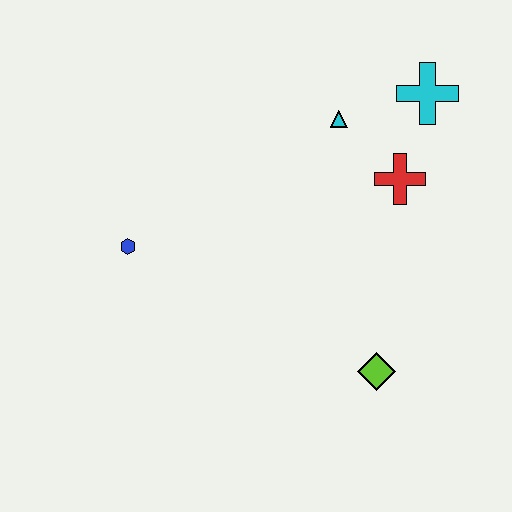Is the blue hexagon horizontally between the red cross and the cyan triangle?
No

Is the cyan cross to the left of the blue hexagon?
No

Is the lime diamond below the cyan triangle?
Yes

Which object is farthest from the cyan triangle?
The lime diamond is farthest from the cyan triangle.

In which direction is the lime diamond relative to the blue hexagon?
The lime diamond is to the right of the blue hexagon.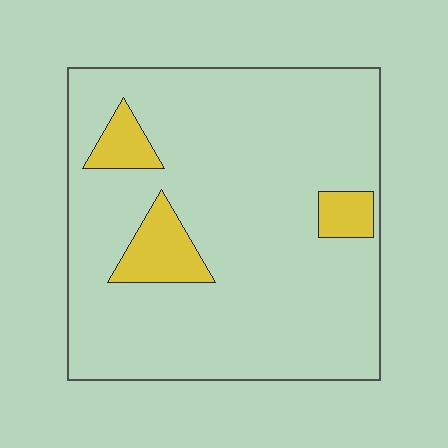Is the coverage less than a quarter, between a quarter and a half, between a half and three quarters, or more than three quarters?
Less than a quarter.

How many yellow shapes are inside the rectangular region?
3.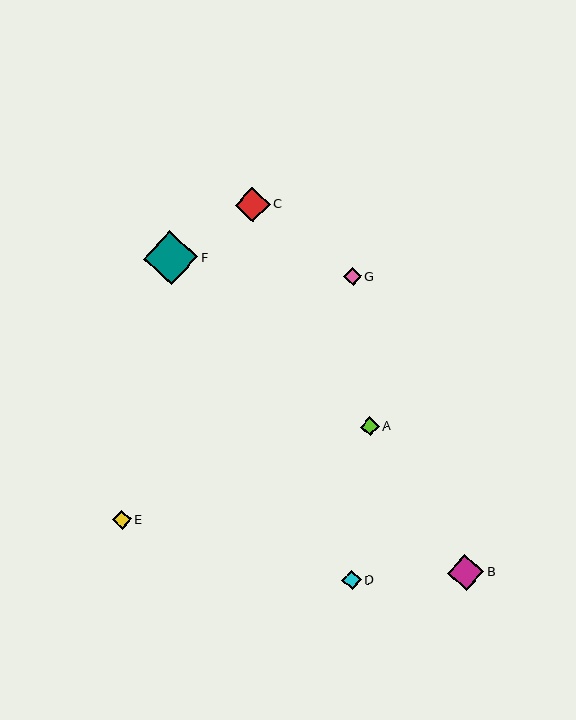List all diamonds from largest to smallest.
From largest to smallest: F, B, C, D, E, A, G.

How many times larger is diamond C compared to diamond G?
Diamond C is approximately 2.0 times the size of diamond G.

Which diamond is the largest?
Diamond F is the largest with a size of approximately 54 pixels.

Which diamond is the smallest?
Diamond G is the smallest with a size of approximately 17 pixels.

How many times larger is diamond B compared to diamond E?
Diamond B is approximately 1.9 times the size of diamond E.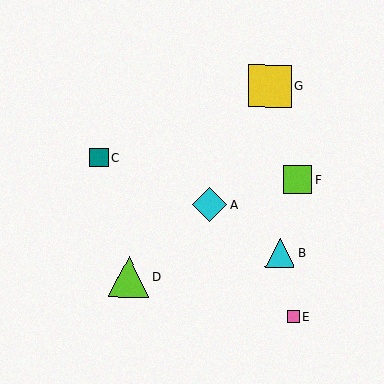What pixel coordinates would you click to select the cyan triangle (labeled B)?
Click at (280, 253) to select the cyan triangle B.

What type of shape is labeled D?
Shape D is a lime triangle.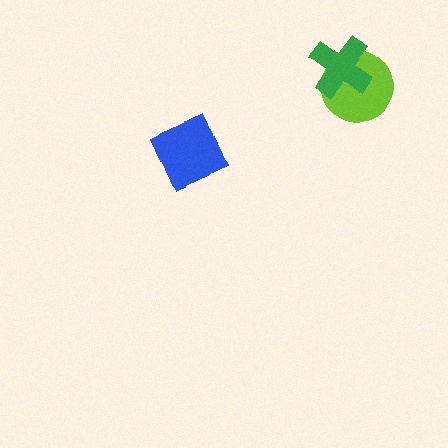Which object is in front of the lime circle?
The green cross is in front of the lime circle.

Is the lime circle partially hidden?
Yes, it is partially covered by another shape.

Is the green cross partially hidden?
No, no other shape covers it.